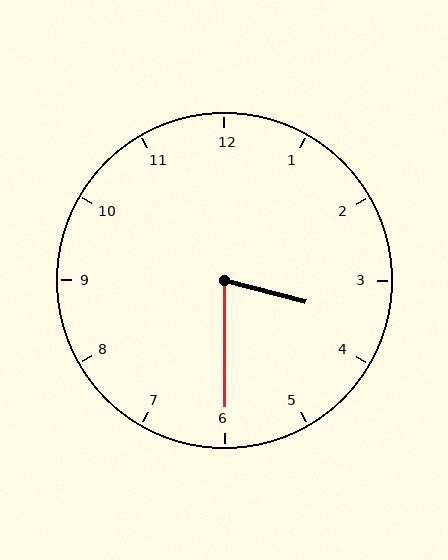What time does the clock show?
3:30.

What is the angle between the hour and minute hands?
Approximately 75 degrees.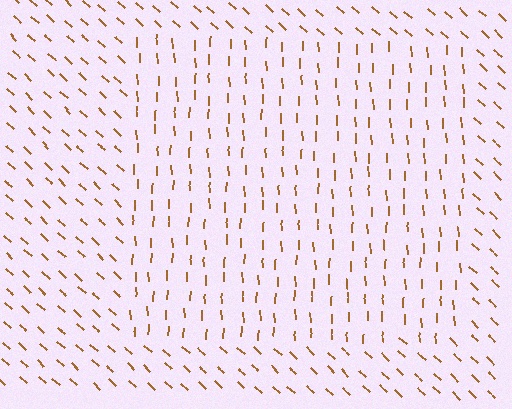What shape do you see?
I see a rectangle.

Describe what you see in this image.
The image is filled with small brown line segments. A rectangle region in the image has lines oriented differently from the surrounding lines, creating a visible texture boundary.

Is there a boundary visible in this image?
Yes, there is a texture boundary formed by a change in line orientation.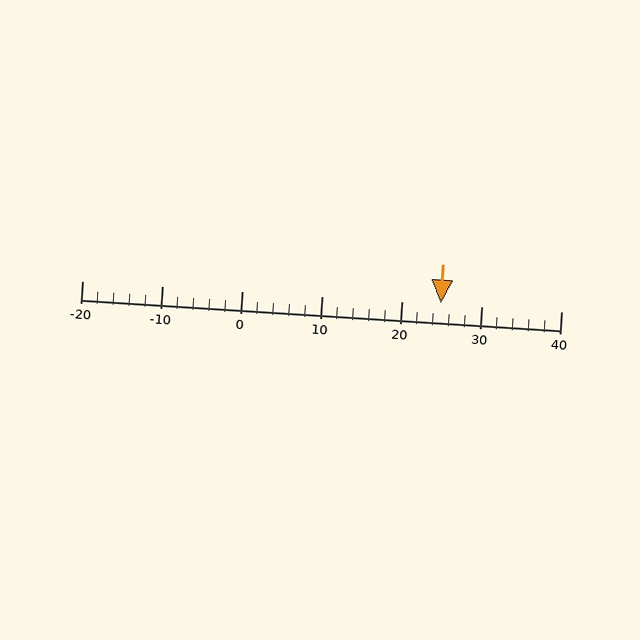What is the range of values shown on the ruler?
The ruler shows values from -20 to 40.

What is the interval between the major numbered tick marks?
The major tick marks are spaced 10 units apart.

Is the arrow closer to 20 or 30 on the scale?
The arrow is closer to 20.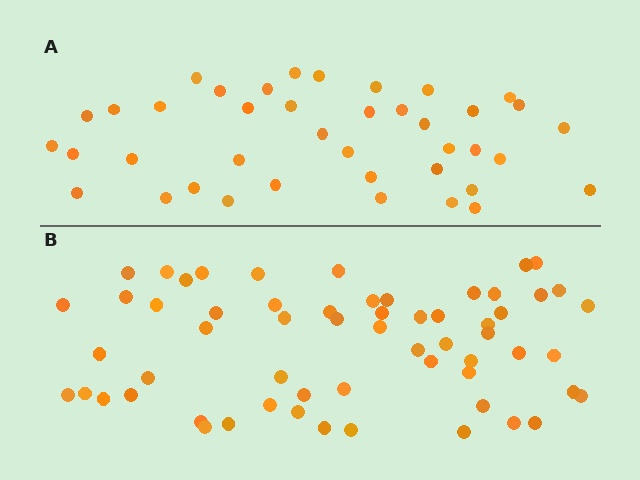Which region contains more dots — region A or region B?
Region B (the bottom region) has more dots.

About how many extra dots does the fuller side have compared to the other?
Region B has approximately 20 more dots than region A.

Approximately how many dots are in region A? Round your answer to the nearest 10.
About 40 dots.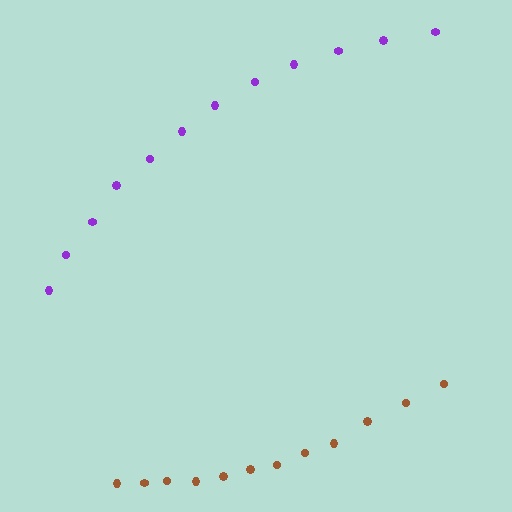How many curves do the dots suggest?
There are 2 distinct paths.